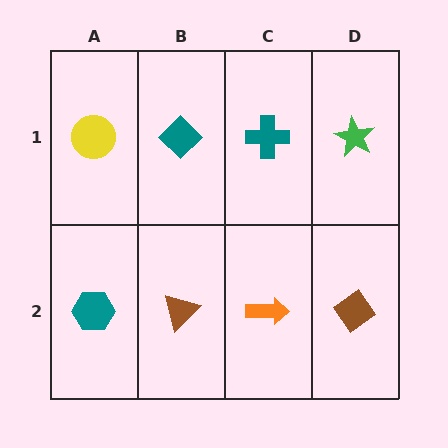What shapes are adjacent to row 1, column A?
A teal hexagon (row 2, column A), a teal diamond (row 1, column B).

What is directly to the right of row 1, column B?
A teal cross.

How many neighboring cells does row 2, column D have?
2.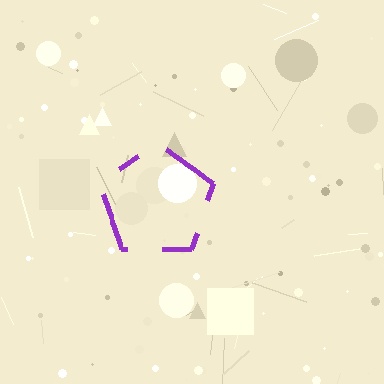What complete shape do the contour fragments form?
The contour fragments form a pentagon.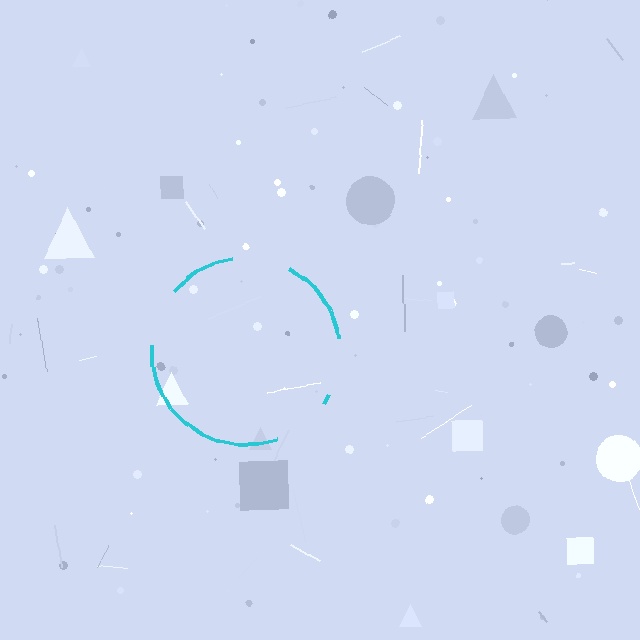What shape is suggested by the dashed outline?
The dashed outline suggests a circle.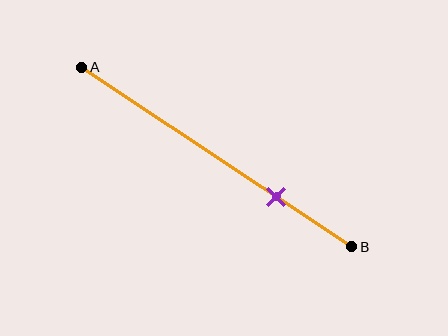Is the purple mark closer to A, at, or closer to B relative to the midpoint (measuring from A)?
The purple mark is closer to point B than the midpoint of segment AB.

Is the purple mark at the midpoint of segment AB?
No, the mark is at about 70% from A, not at the 50% midpoint.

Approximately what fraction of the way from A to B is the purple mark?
The purple mark is approximately 70% of the way from A to B.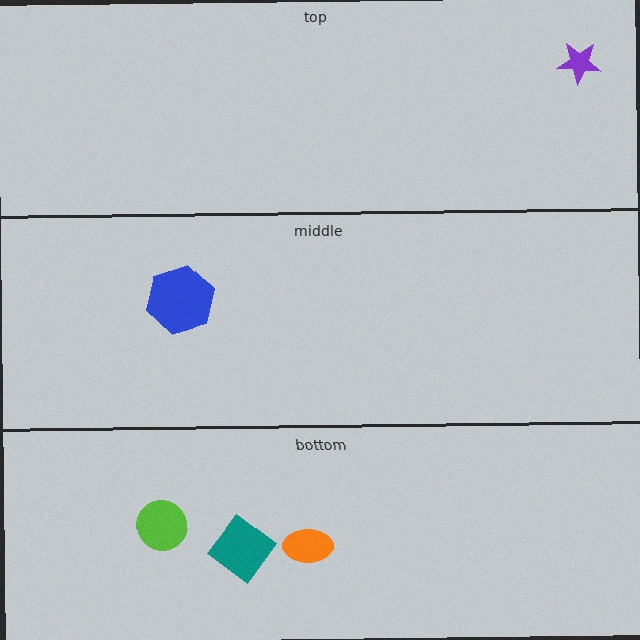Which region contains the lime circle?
The bottom region.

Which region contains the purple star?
The top region.